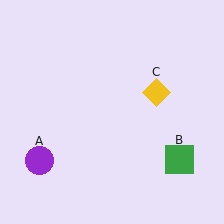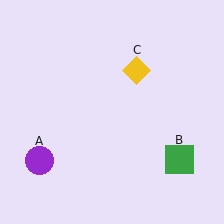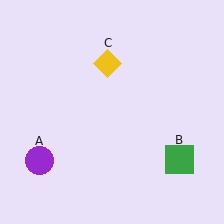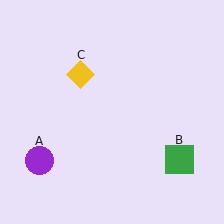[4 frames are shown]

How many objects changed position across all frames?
1 object changed position: yellow diamond (object C).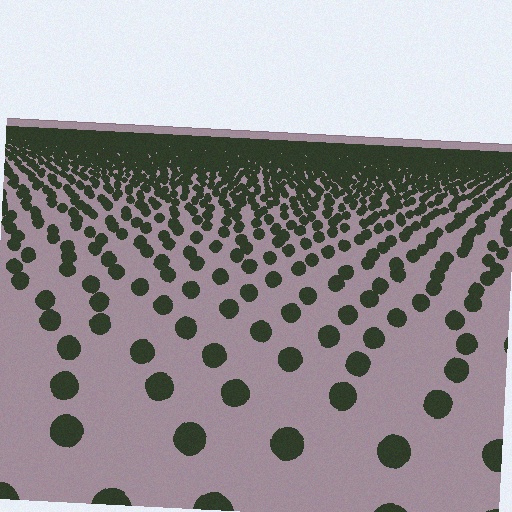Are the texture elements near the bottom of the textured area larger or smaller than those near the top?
Larger. Near the bottom, elements are closer to the viewer and appear at a bigger on-screen size.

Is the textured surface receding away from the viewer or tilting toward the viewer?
The surface is receding away from the viewer. Texture elements get smaller and denser toward the top.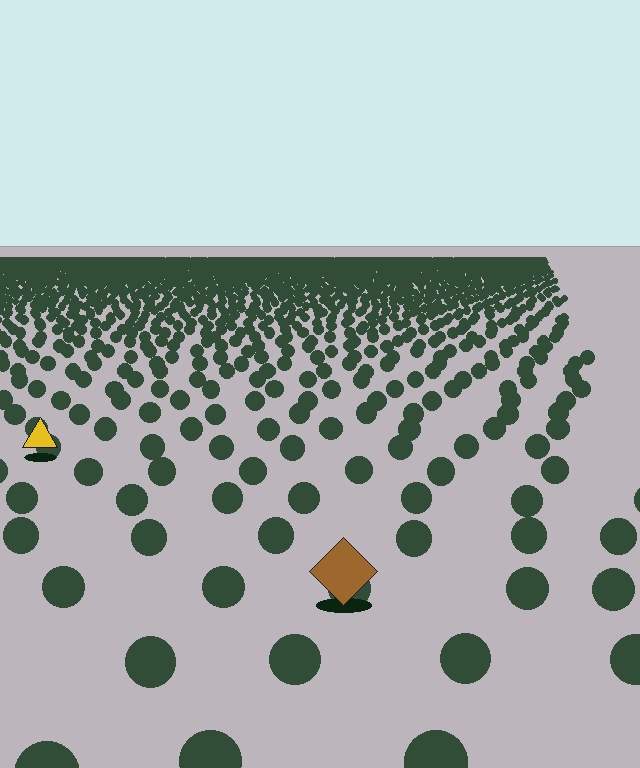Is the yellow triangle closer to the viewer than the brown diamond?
No. The brown diamond is closer — you can tell from the texture gradient: the ground texture is coarser near it.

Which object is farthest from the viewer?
The yellow triangle is farthest from the viewer. It appears smaller and the ground texture around it is denser.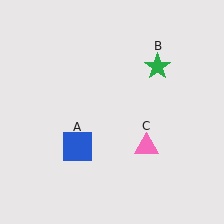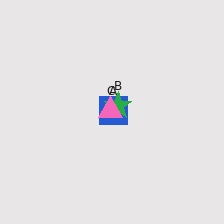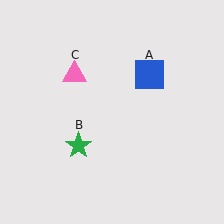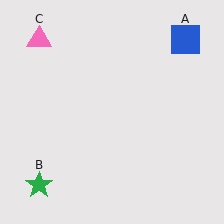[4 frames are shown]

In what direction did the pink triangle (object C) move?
The pink triangle (object C) moved up and to the left.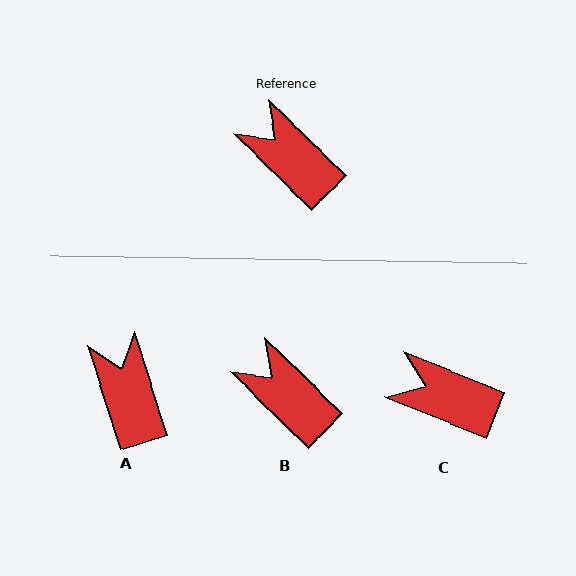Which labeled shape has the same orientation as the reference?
B.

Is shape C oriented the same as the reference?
No, it is off by about 22 degrees.